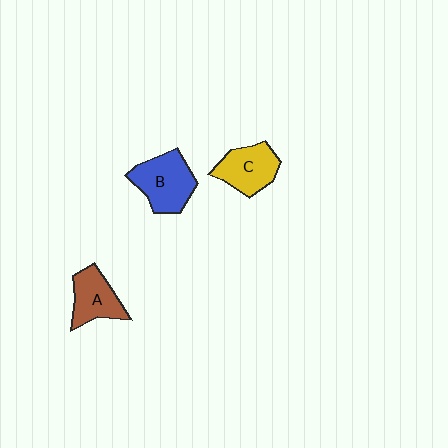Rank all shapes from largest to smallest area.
From largest to smallest: B (blue), C (yellow), A (brown).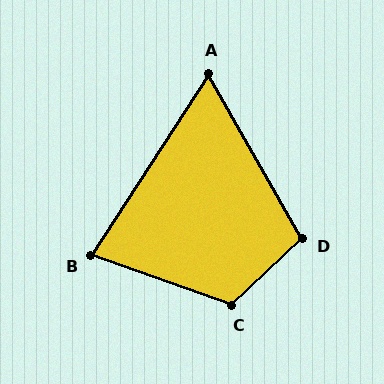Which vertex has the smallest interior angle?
A, at approximately 63 degrees.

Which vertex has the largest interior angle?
C, at approximately 117 degrees.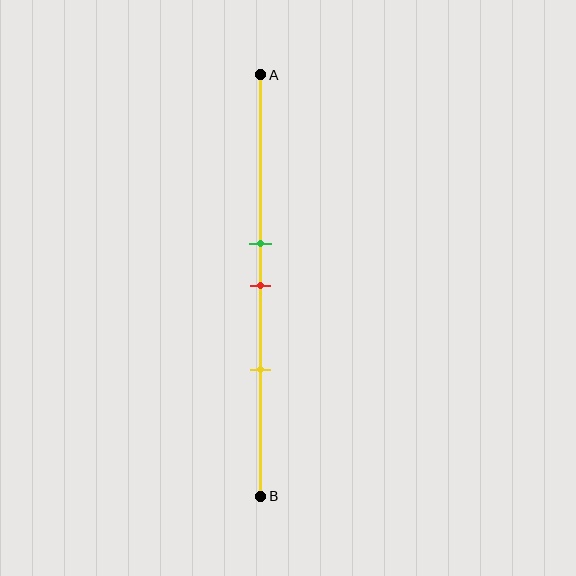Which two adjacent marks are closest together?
The green and red marks are the closest adjacent pair.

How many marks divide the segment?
There are 3 marks dividing the segment.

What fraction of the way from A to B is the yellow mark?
The yellow mark is approximately 70% (0.7) of the way from A to B.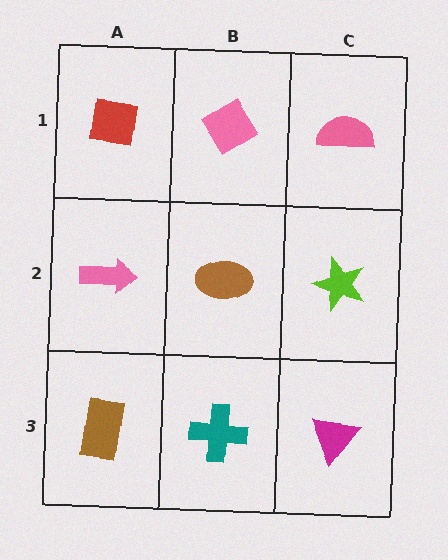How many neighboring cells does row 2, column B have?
4.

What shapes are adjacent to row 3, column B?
A brown ellipse (row 2, column B), a brown rectangle (row 3, column A), a magenta triangle (row 3, column C).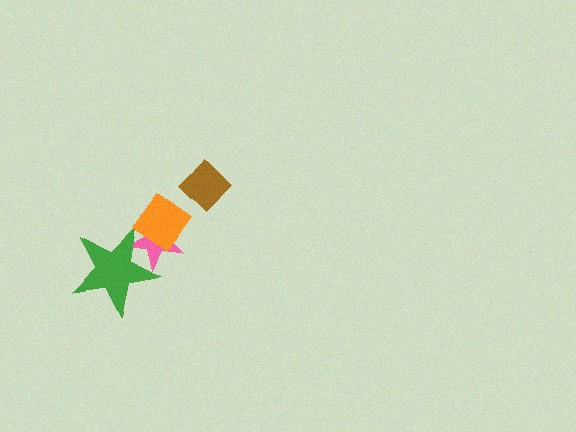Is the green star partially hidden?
Yes, it is partially covered by another shape.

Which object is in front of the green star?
The orange diamond is in front of the green star.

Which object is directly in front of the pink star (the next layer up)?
The green star is directly in front of the pink star.